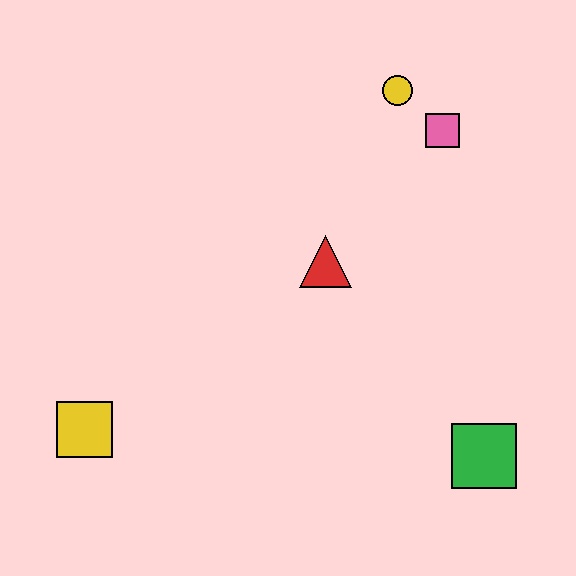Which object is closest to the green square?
The red triangle is closest to the green square.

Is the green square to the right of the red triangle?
Yes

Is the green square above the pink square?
No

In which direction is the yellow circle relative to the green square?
The yellow circle is above the green square.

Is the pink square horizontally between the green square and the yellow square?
Yes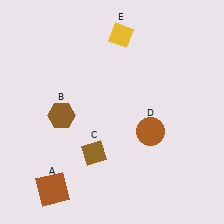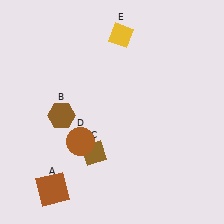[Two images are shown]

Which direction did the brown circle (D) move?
The brown circle (D) moved left.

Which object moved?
The brown circle (D) moved left.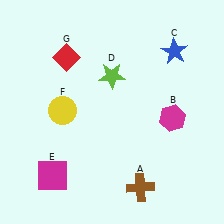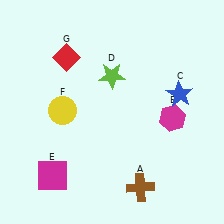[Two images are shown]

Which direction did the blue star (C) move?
The blue star (C) moved down.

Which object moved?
The blue star (C) moved down.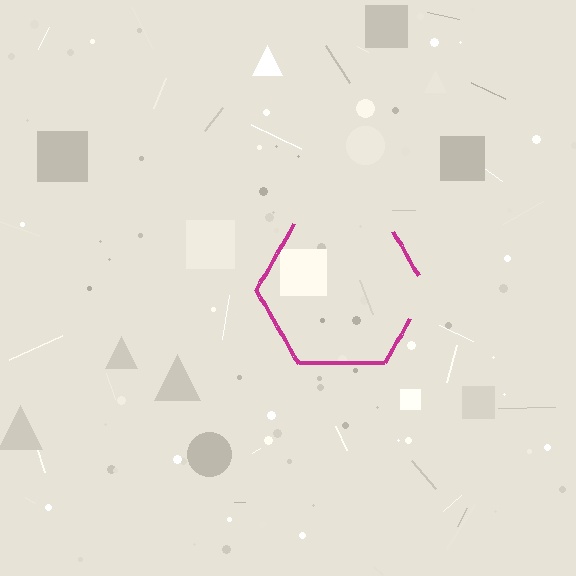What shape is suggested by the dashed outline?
The dashed outline suggests a hexagon.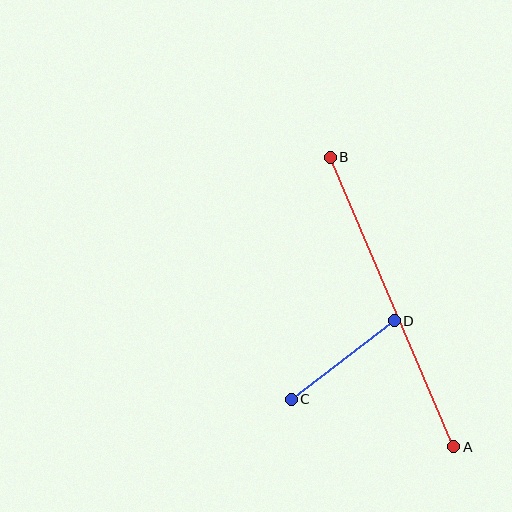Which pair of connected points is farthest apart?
Points A and B are farthest apart.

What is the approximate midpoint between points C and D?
The midpoint is at approximately (343, 360) pixels.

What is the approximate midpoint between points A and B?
The midpoint is at approximately (392, 302) pixels.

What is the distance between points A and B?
The distance is approximately 314 pixels.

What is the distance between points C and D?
The distance is approximately 129 pixels.